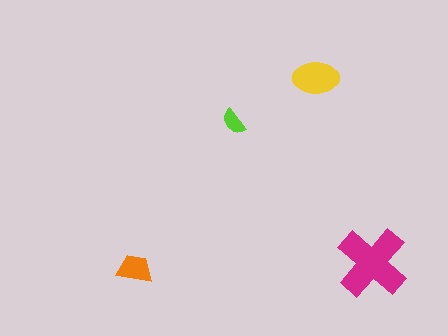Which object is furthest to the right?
The magenta cross is rightmost.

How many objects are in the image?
There are 4 objects in the image.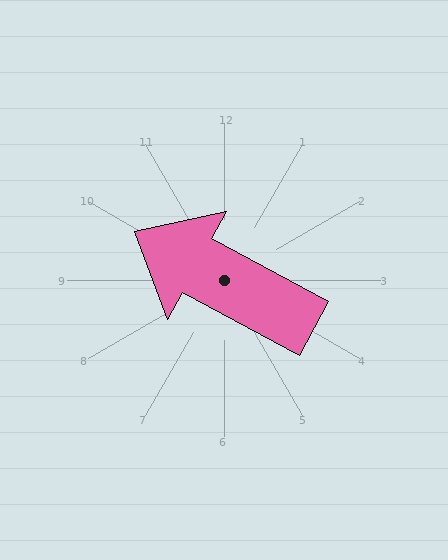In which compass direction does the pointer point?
Northwest.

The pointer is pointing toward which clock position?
Roughly 10 o'clock.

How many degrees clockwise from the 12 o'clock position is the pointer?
Approximately 299 degrees.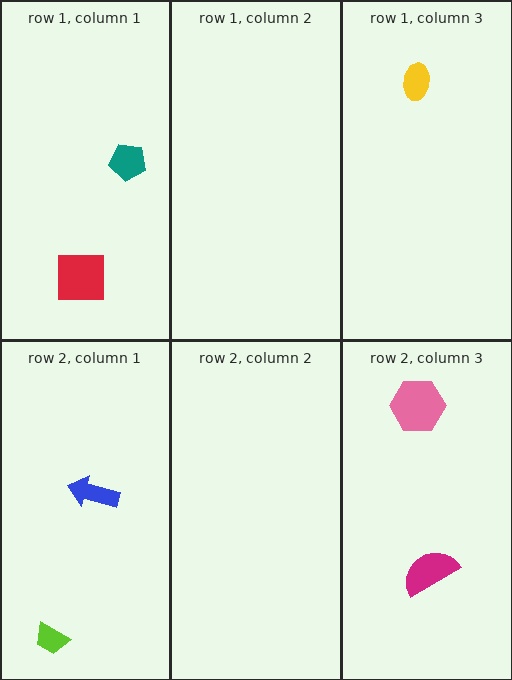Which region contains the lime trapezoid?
The row 2, column 1 region.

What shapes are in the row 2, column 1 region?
The blue arrow, the lime trapezoid.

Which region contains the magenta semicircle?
The row 2, column 3 region.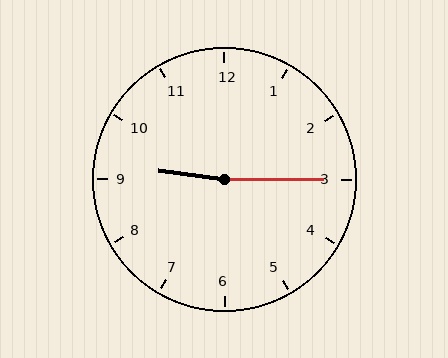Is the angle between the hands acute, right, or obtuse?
It is obtuse.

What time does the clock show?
9:15.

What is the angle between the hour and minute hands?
Approximately 172 degrees.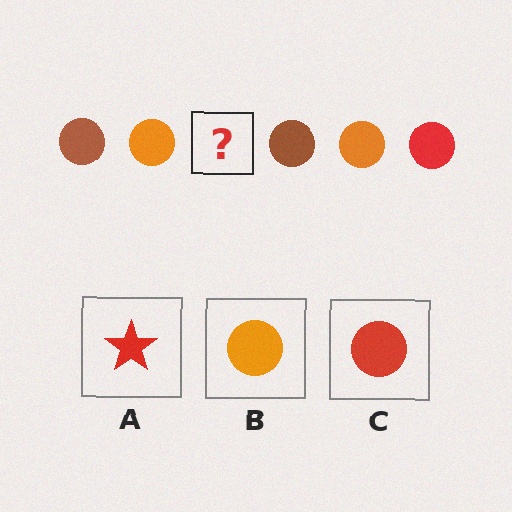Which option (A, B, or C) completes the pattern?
C.